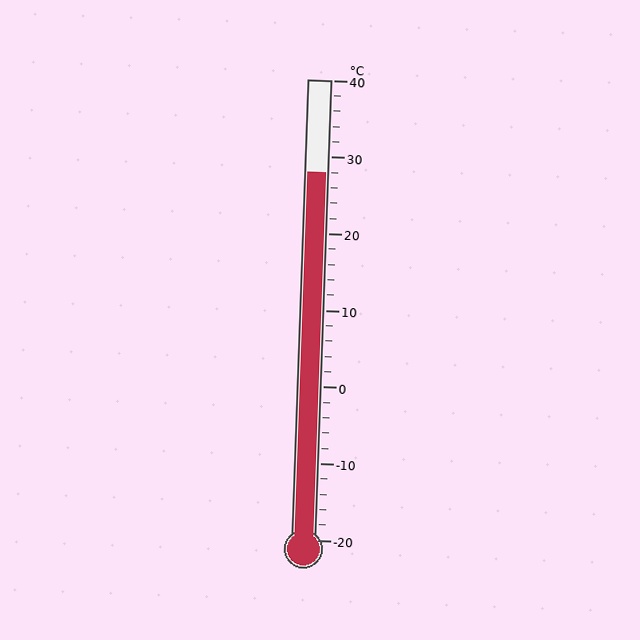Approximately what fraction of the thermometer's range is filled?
The thermometer is filled to approximately 80% of its range.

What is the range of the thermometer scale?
The thermometer scale ranges from -20°C to 40°C.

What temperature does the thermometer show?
The thermometer shows approximately 28°C.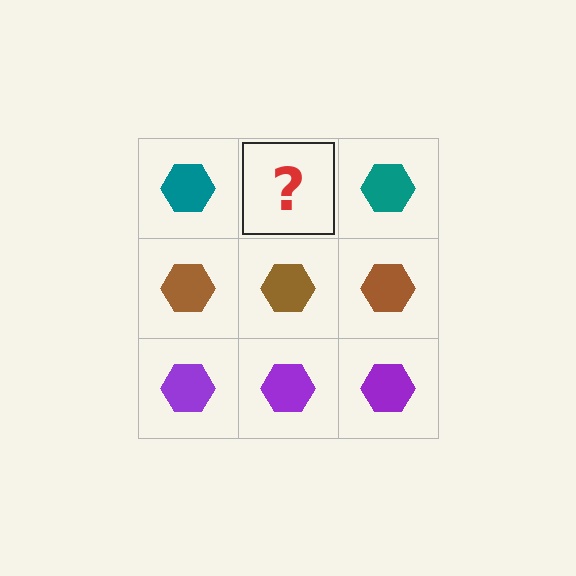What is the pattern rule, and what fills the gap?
The rule is that each row has a consistent color. The gap should be filled with a teal hexagon.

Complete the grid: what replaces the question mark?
The question mark should be replaced with a teal hexagon.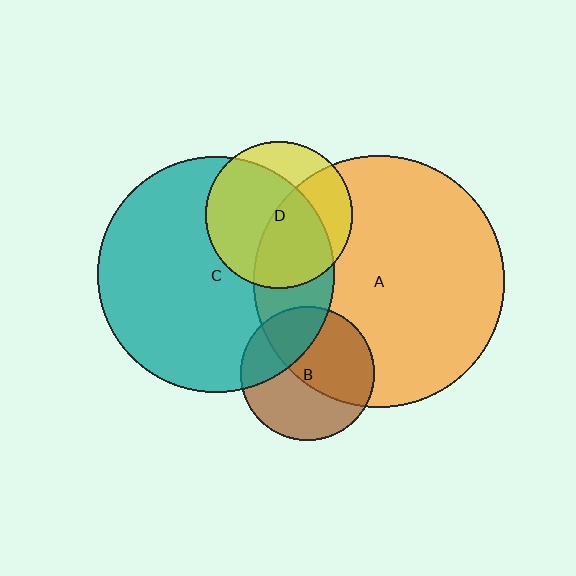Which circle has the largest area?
Circle A (orange).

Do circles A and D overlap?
Yes.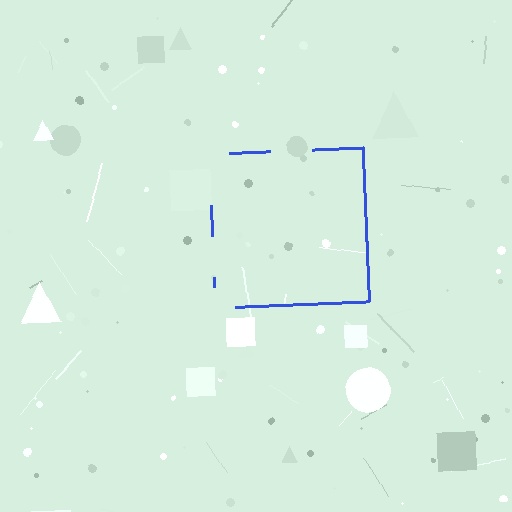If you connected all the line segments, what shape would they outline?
They would outline a square.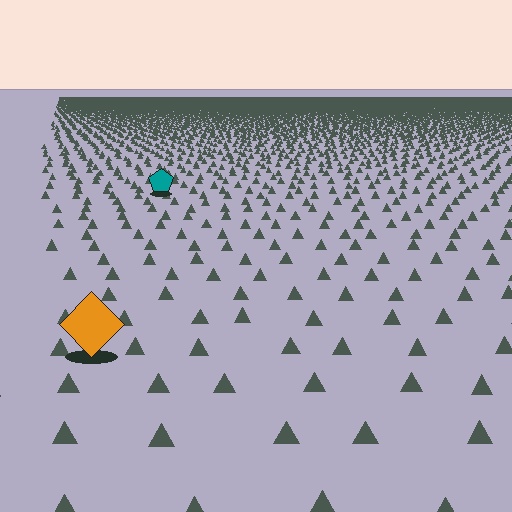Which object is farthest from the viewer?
The teal pentagon is farthest from the viewer. It appears smaller and the ground texture around it is denser.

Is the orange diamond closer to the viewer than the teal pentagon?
Yes. The orange diamond is closer — you can tell from the texture gradient: the ground texture is coarser near it.